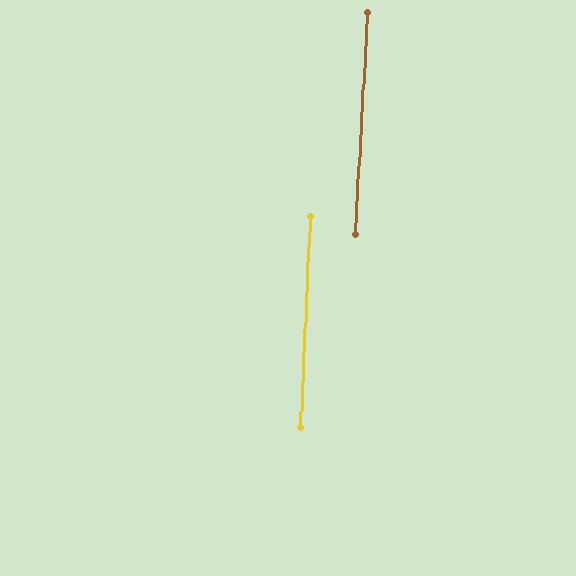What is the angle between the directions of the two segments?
Approximately 1 degree.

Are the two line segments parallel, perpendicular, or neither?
Parallel — their directions differ by only 0.6°.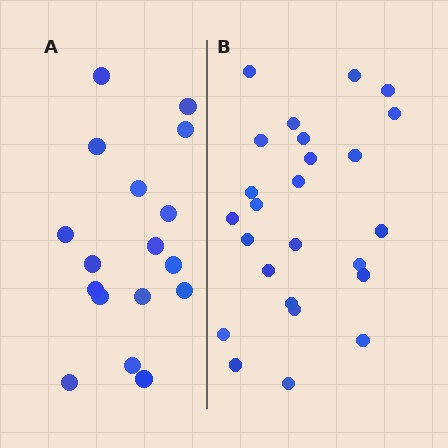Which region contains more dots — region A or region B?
Region B (the right region) has more dots.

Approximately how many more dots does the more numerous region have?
Region B has roughly 8 or so more dots than region A.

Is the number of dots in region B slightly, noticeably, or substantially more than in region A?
Region B has substantially more. The ratio is roughly 1.5 to 1.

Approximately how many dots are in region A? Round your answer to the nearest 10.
About 20 dots. (The exact count is 17, which rounds to 20.)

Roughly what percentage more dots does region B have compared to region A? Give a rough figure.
About 45% more.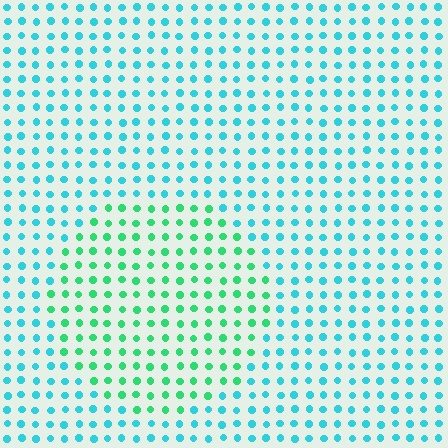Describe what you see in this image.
The image is filled with small cyan elements in a uniform arrangement. A circle-shaped region is visible where the elements are tinted to a slightly different hue, forming a subtle color boundary.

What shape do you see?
I see a circle.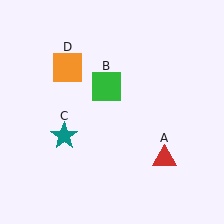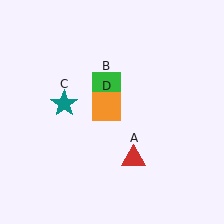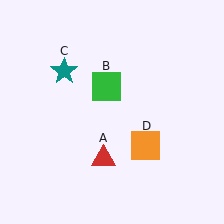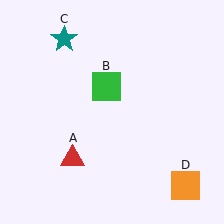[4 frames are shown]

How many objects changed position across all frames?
3 objects changed position: red triangle (object A), teal star (object C), orange square (object D).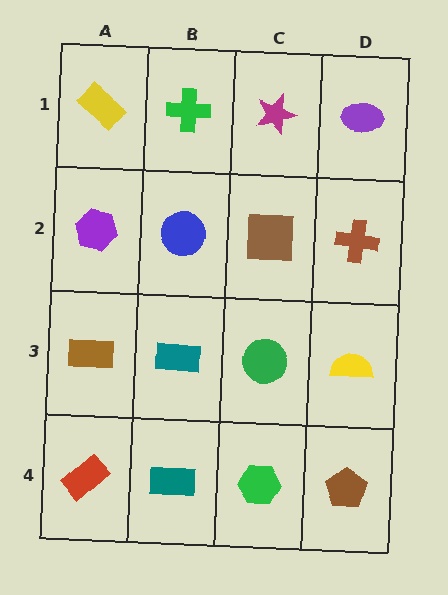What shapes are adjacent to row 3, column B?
A blue circle (row 2, column B), a teal rectangle (row 4, column B), a brown rectangle (row 3, column A), a green circle (row 3, column C).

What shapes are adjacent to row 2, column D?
A purple ellipse (row 1, column D), a yellow semicircle (row 3, column D), a brown square (row 2, column C).